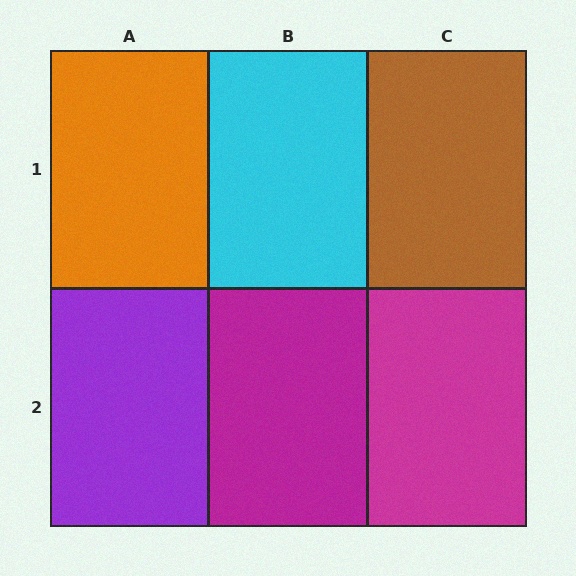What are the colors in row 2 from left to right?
Purple, magenta, magenta.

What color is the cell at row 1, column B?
Cyan.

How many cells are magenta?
2 cells are magenta.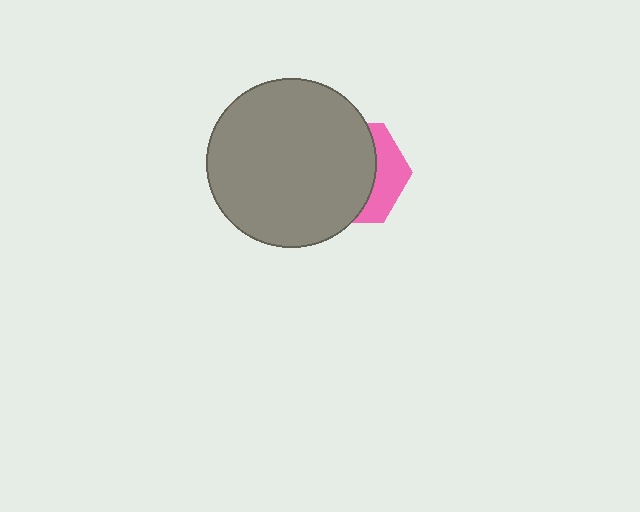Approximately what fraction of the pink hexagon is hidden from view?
Roughly 68% of the pink hexagon is hidden behind the gray circle.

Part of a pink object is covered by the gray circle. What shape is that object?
It is a hexagon.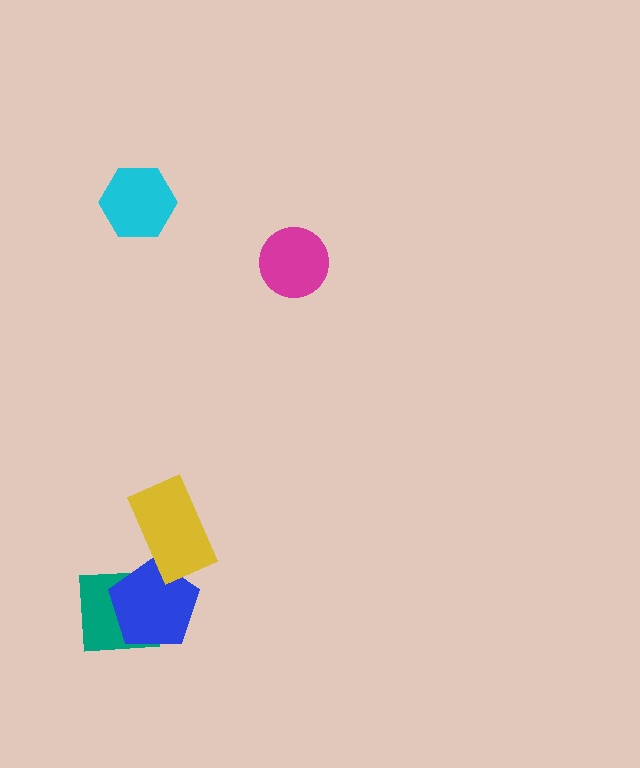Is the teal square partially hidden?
Yes, it is partially covered by another shape.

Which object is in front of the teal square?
The blue pentagon is in front of the teal square.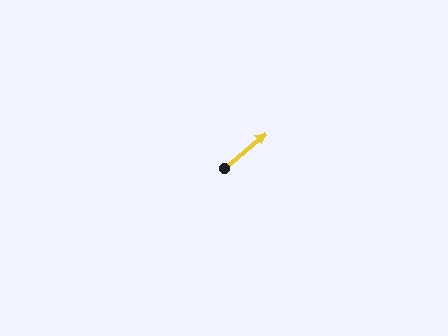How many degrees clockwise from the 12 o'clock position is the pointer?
Approximately 50 degrees.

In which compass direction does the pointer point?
Northeast.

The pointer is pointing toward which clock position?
Roughly 2 o'clock.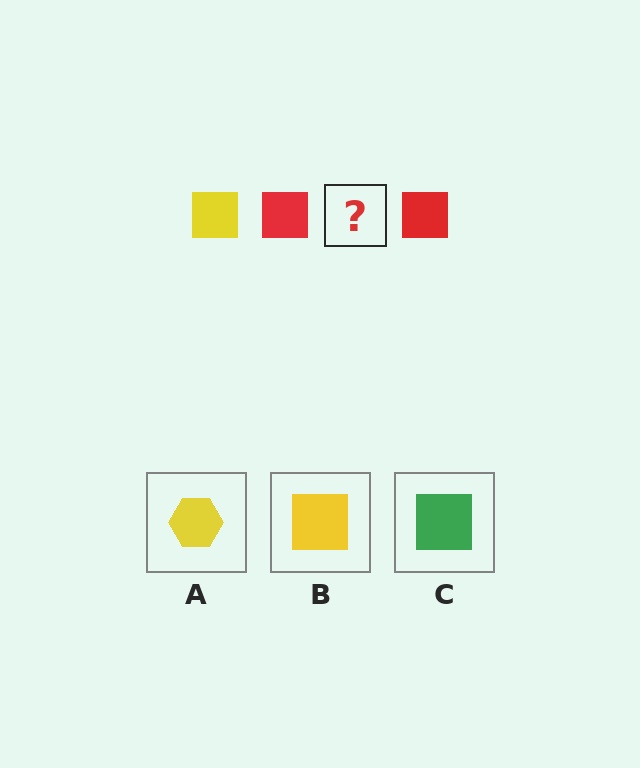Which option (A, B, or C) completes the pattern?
B.